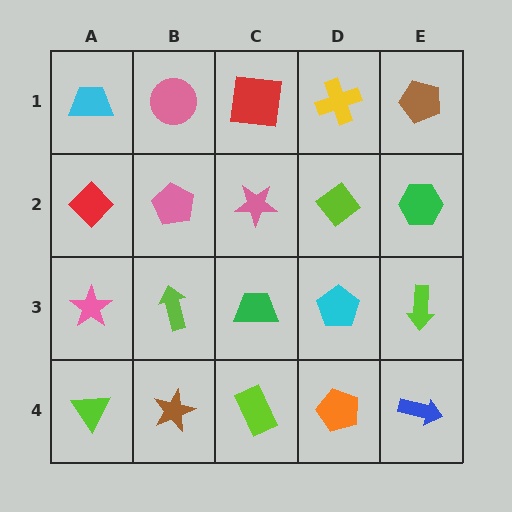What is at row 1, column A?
A cyan trapezoid.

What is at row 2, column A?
A red diamond.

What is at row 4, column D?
An orange pentagon.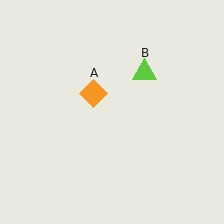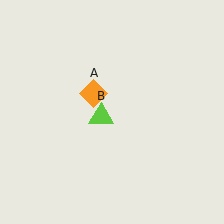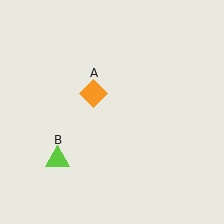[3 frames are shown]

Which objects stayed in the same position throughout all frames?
Orange diamond (object A) remained stationary.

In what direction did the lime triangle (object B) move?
The lime triangle (object B) moved down and to the left.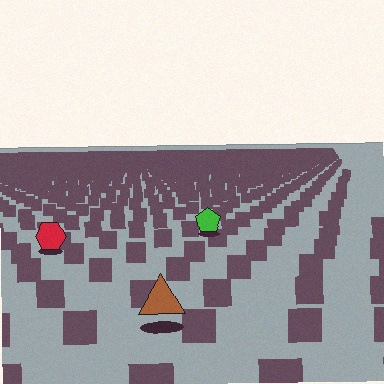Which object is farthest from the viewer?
The green pentagon is farthest from the viewer. It appears smaller and the ground texture around it is denser.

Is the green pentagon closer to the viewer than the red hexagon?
No. The red hexagon is closer — you can tell from the texture gradient: the ground texture is coarser near it.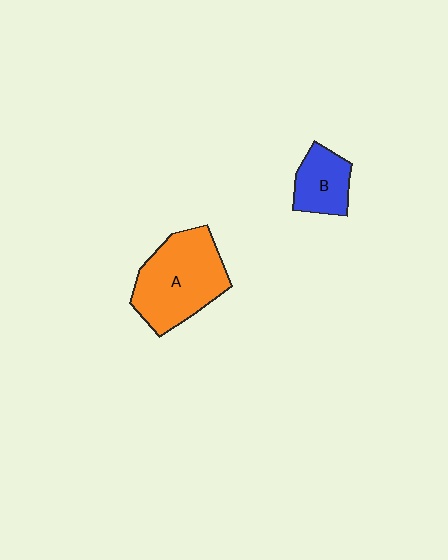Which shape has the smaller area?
Shape B (blue).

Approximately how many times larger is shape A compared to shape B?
Approximately 2.1 times.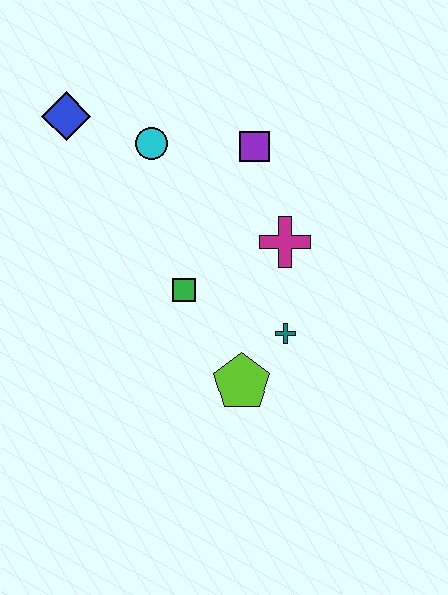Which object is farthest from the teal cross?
The blue diamond is farthest from the teal cross.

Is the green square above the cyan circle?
No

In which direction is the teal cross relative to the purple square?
The teal cross is below the purple square.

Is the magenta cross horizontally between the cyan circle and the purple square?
No